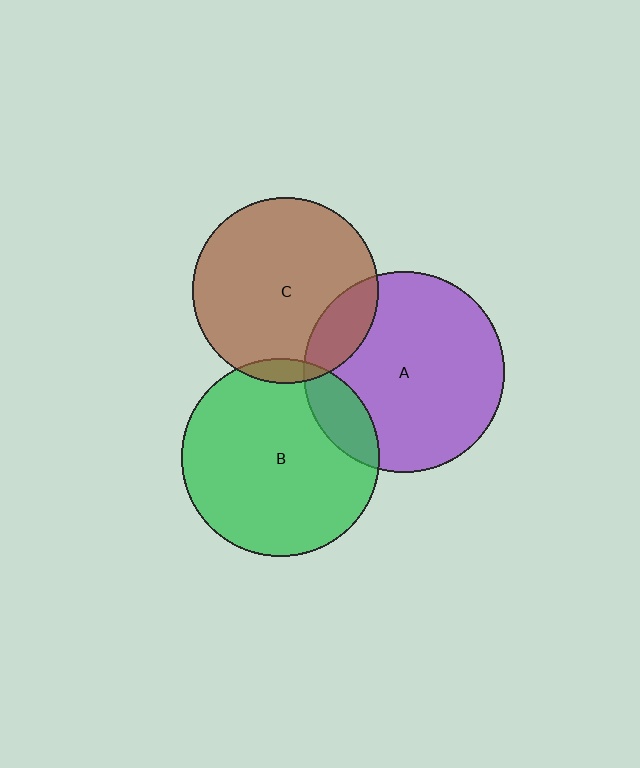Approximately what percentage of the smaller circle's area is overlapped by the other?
Approximately 15%.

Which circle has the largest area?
Circle A (purple).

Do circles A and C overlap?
Yes.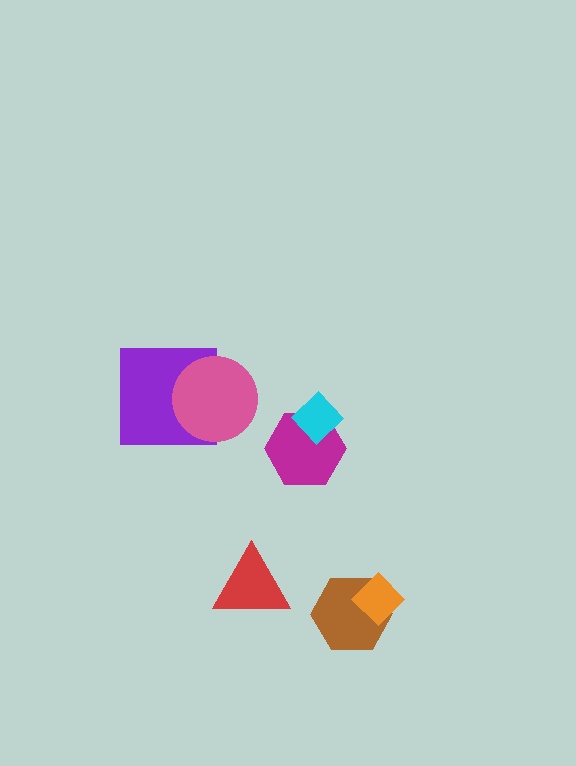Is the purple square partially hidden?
Yes, it is partially covered by another shape.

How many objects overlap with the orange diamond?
1 object overlaps with the orange diamond.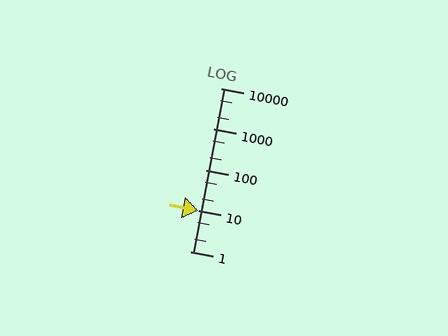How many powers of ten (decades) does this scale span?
The scale spans 4 decades, from 1 to 10000.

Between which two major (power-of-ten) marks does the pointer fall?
The pointer is between 10 and 100.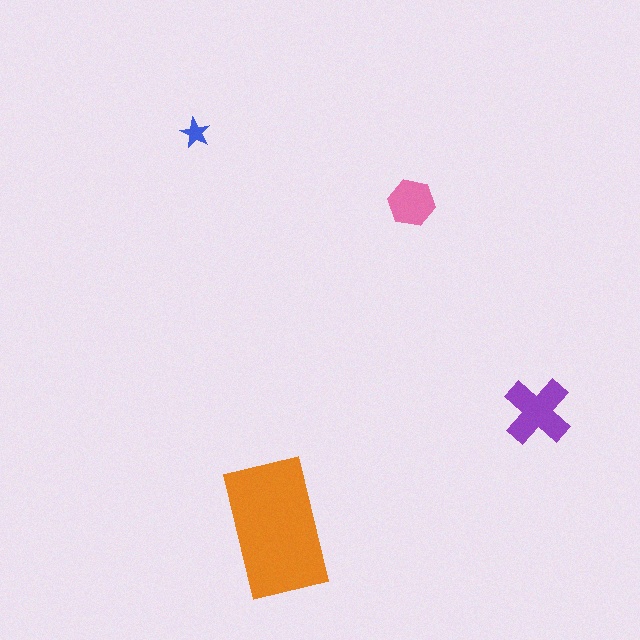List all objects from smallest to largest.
The blue star, the pink hexagon, the purple cross, the orange rectangle.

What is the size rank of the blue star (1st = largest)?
4th.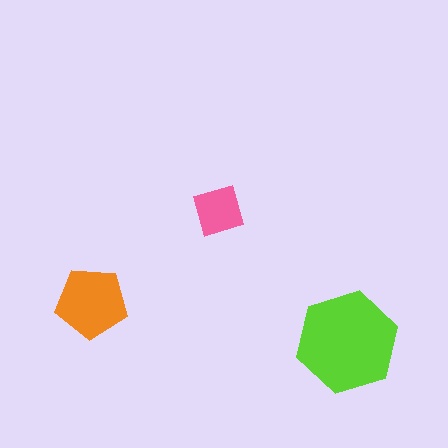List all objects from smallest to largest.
The pink diamond, the orange pentagon, the lime hexagon.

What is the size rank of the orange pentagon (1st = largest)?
2nd.